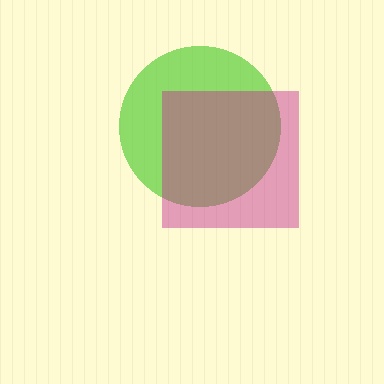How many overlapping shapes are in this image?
There are 2 overlapping shapes in the image.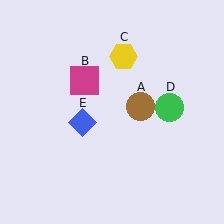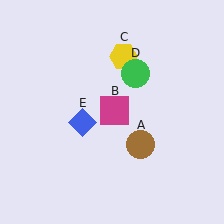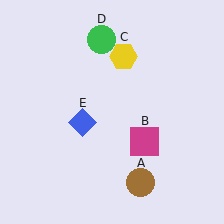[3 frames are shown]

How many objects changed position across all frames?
3 objects changed position: brown circle (object A), magenta square (object B), green circle (object D).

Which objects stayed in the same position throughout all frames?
Yellow hexagon (object C) and blue diamond (object E) remained stationary.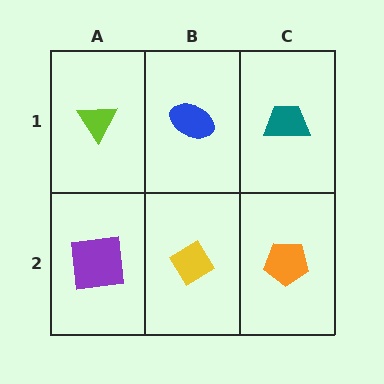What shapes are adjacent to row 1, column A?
A purple square (row 2, column A), a blue ellipse (row 1, column B).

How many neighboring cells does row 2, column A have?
2.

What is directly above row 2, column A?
A lime triangle.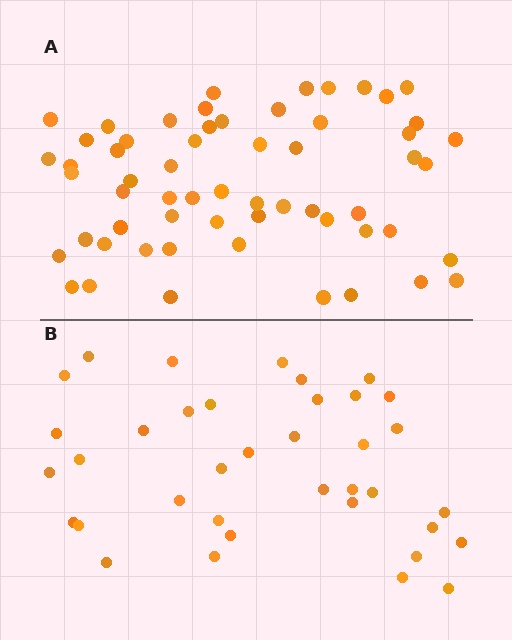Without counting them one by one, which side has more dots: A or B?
Region A (the top region) has more dots.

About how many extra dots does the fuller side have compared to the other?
Region A has approximately 20 more dots than region B.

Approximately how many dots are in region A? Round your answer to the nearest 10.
About 60 dots. (The exact count is 59, which rounds to 60.)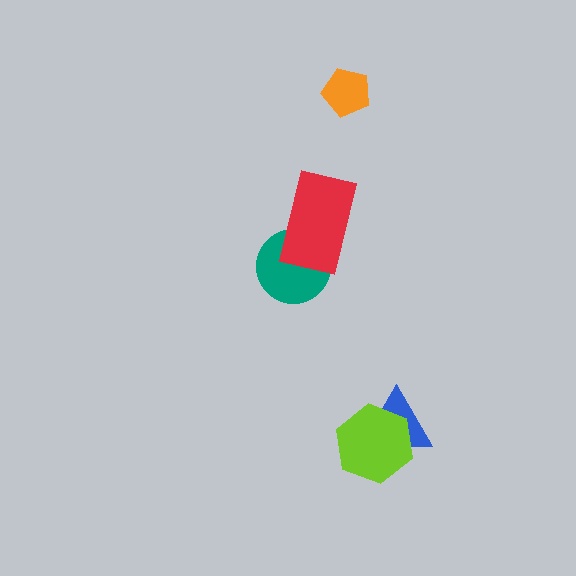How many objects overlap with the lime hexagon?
1 object overlaps with the lime hexagon.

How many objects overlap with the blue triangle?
1 object overlaps with the blue triangle.